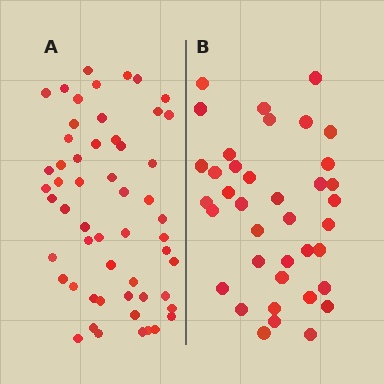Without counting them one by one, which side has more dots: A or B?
Region A (the left region) has more dots.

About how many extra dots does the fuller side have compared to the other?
Region A has approximately 15 more dots than region B.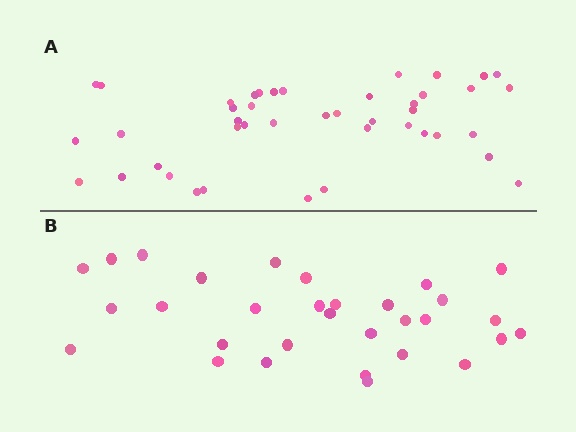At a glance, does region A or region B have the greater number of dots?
Region A (the top region) has more dots.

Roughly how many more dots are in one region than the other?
Region A has roughly 12 or so more dots than region B.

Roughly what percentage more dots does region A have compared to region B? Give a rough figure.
About 40% more.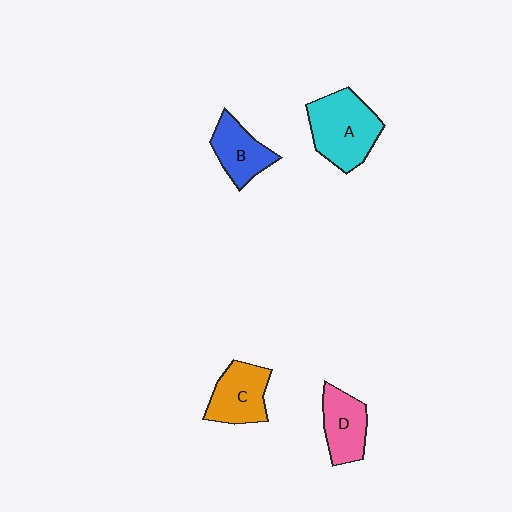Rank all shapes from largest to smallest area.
From largest to smallest: A (cyan), C (orange), D (pink), B (blue).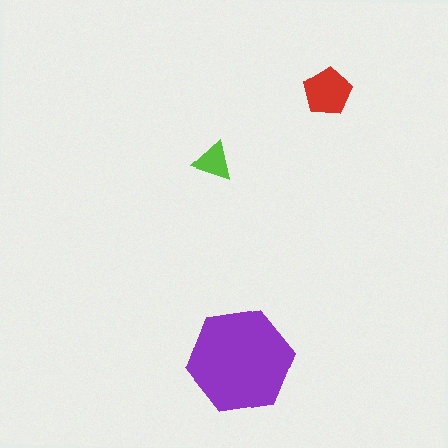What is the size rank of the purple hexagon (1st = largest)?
1st.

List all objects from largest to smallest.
The purple hexagon, the red pentagon, the lime triangle.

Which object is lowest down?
The purple hexagon is bottommost.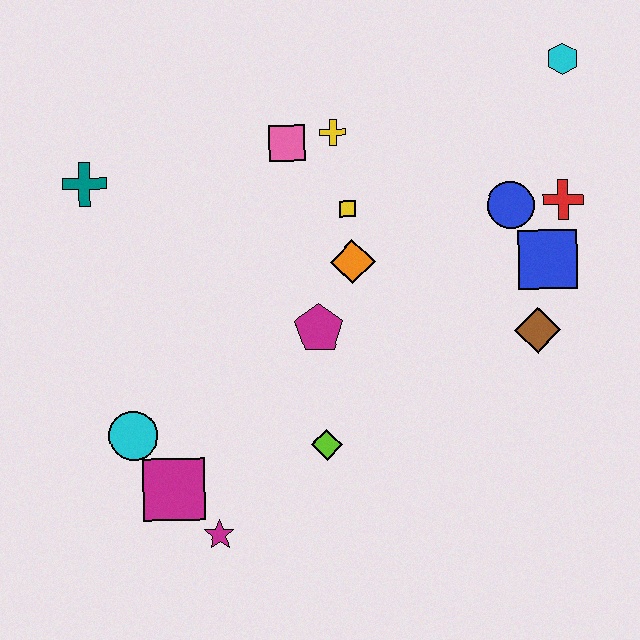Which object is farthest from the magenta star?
The cyan hexagon is farthest from the magenta star.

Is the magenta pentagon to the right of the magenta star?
Yes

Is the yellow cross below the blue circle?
No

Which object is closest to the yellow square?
The orange diamond is closest to the yellow square.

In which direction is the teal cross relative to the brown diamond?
The teal cross is to the left of the brown diamond.